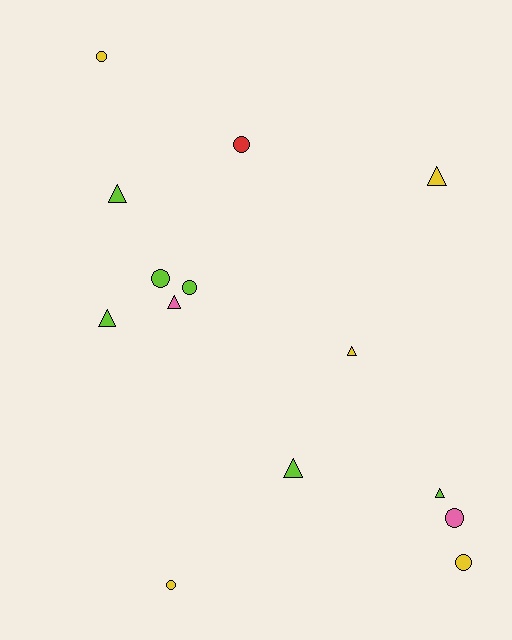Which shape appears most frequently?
Triangle, with 7 objects.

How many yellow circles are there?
There are 3 yellow circles.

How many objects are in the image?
There are 14 objects.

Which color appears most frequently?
Lime, with 6 objects.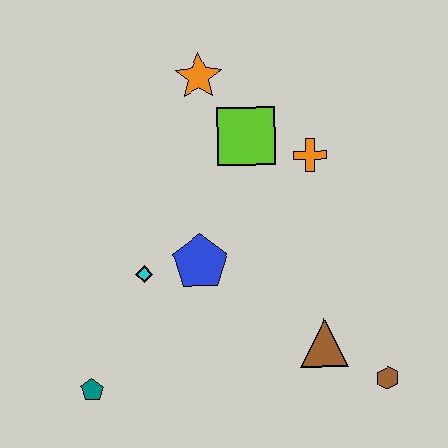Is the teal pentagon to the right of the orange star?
No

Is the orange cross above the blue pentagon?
Yes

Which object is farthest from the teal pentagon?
The orange star is farthest from the teal pentagon.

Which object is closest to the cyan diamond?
The blue pentagon is closest to the cyan diamond.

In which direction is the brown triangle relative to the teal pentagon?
The brown triangle is to the right of the teal pentagon.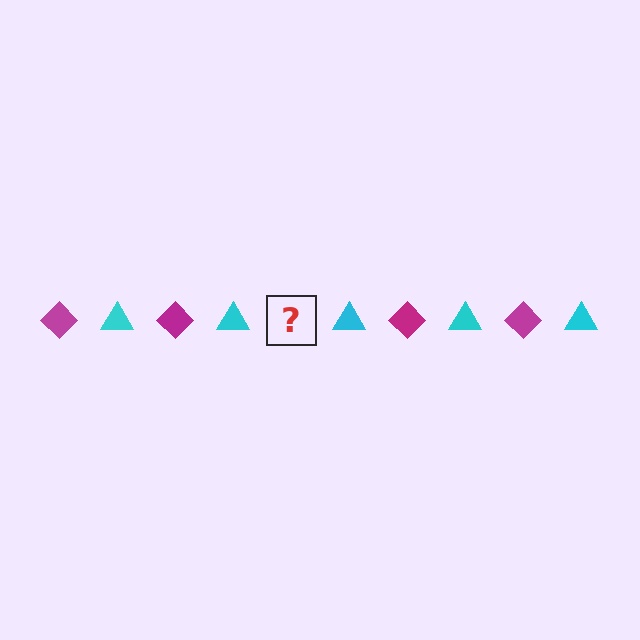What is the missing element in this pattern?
The missing element is a magenta diamond.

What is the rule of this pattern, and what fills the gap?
The rule is that the pattern alternates between magenta diamond and cyan triangle. The gap should be filled with a magenta diamond.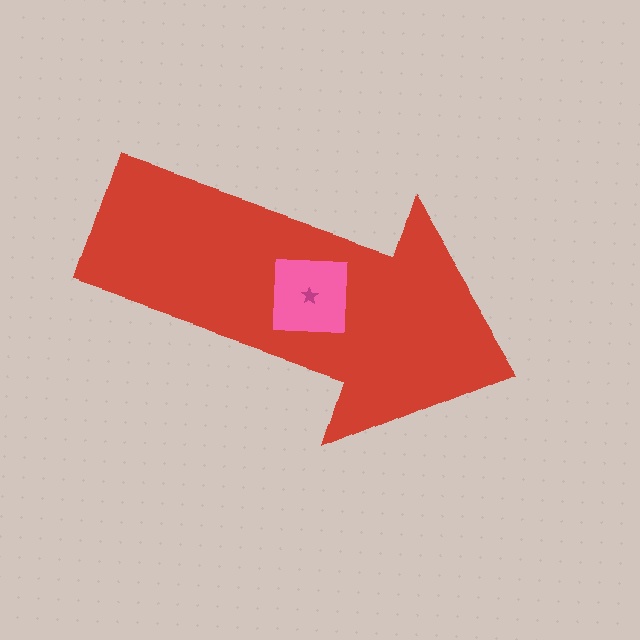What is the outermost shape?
The red arrow.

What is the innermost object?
The magenta star.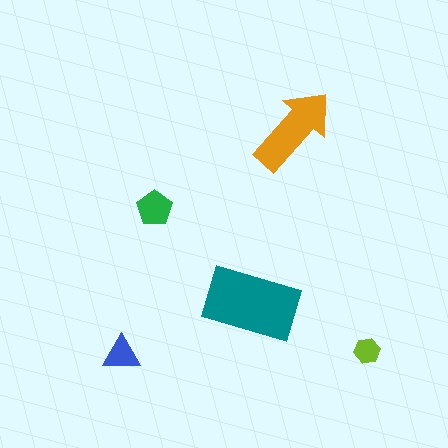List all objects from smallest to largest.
The lime hexagon, the blue triangle, the green pentagon, the orange arrow, the teal rectangle.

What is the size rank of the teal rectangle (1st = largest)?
1st.